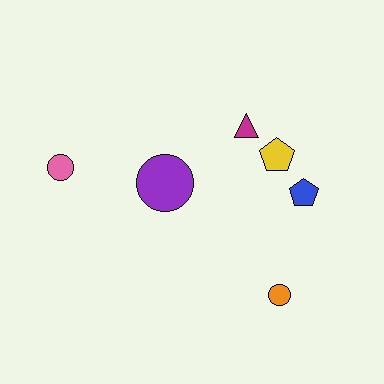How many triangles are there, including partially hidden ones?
There is 1 triangle.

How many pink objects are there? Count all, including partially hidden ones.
There is 1 pink object.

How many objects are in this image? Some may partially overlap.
There are 6 objects.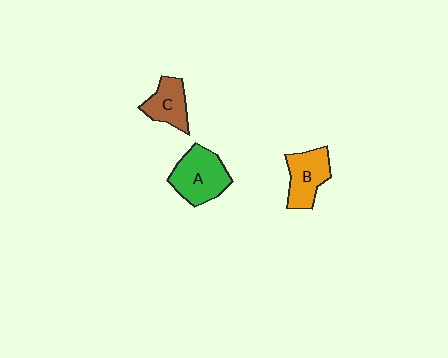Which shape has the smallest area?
Shape C (brown).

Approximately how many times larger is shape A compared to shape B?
Approximately 1.2 times.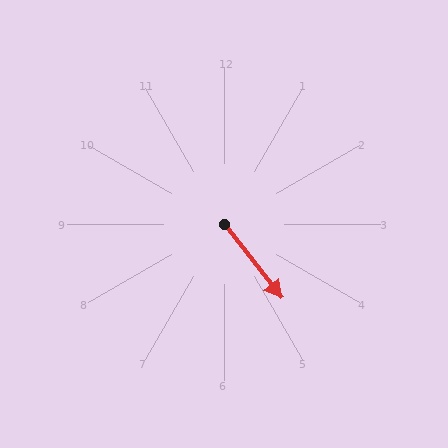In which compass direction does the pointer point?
Southeast.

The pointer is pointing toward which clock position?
Roughly 5 o'clock.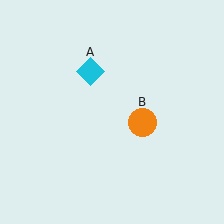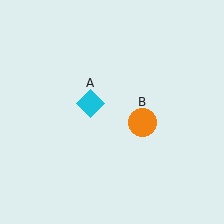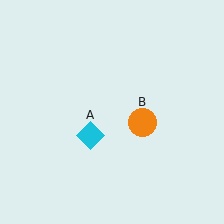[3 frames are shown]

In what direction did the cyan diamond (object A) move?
The cyan diamond (object A) moved down.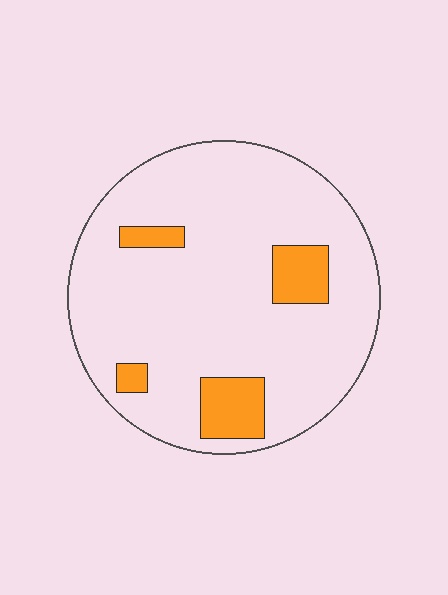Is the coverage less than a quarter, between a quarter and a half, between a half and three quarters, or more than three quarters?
Less than a quarter.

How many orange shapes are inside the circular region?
4.